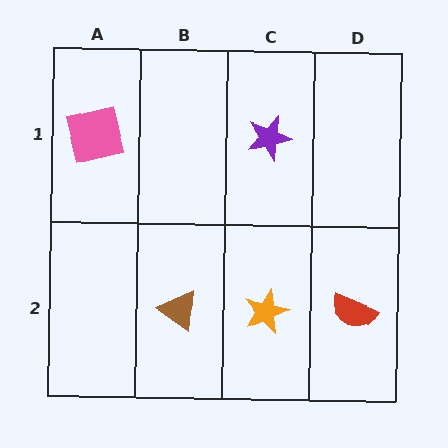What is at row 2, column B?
A brown triangle.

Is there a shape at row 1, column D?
No, that cell is empty.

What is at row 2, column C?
An orange star.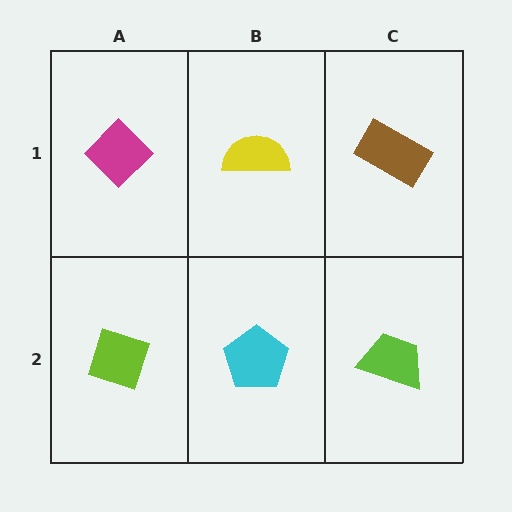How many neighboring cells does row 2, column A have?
2.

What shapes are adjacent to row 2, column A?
A magenta diamond (row 1, column A), a cyan pentagon (row 2, column B).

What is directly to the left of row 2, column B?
A lime diamond.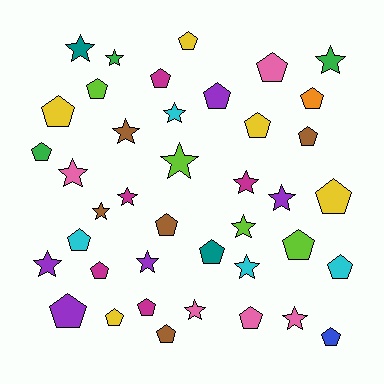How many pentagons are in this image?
There are 23 pentagons.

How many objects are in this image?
There are 40 objects.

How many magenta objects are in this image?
There are 5 magenta objects.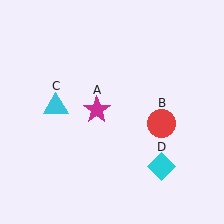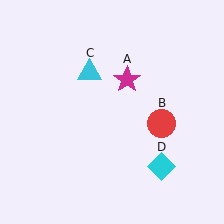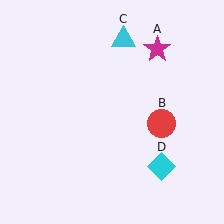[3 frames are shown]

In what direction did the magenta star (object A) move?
The magenta star (object A) moved up and to the right.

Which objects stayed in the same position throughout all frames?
Red circle (object B) and cyan diamond (object D) remained stationary.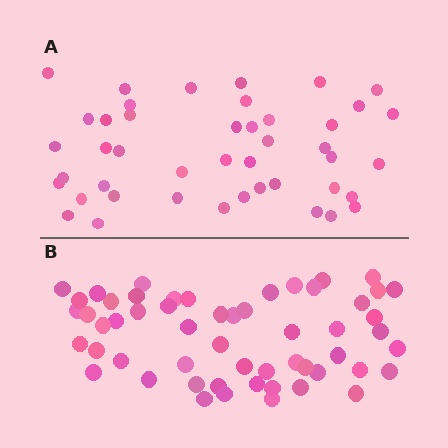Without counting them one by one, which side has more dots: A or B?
Region B (the bottom region) has more dots.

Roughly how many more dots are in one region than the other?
Region B has roughly 12 or so more dots than region A.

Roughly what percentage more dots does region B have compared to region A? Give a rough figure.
About 25% more.